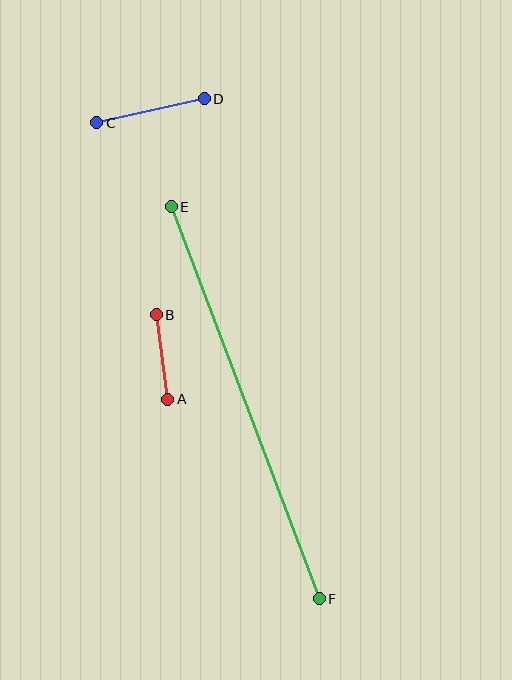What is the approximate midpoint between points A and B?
The midpoint is at approximately (162, 357) pixels.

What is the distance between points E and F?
The distance is approximately 419 pixels.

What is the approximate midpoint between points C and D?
The midpoint is at approximately (151, 111) pixels.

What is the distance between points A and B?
The distance is approximately 85 pixels.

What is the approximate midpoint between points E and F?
The midpoint is at approximately (245, 403) pixels.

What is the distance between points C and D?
The distance is approximately 110 pixels.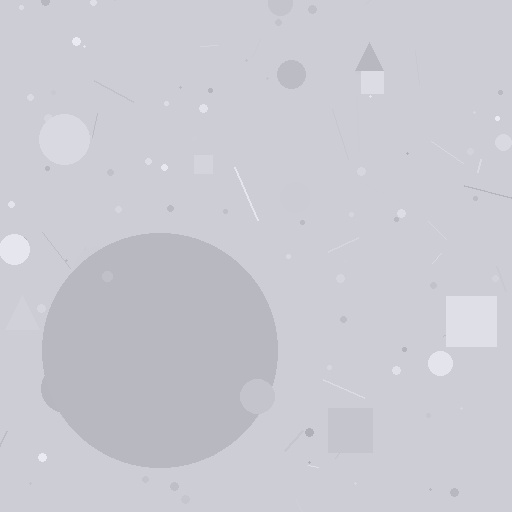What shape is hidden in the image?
A circle is hidden in the image.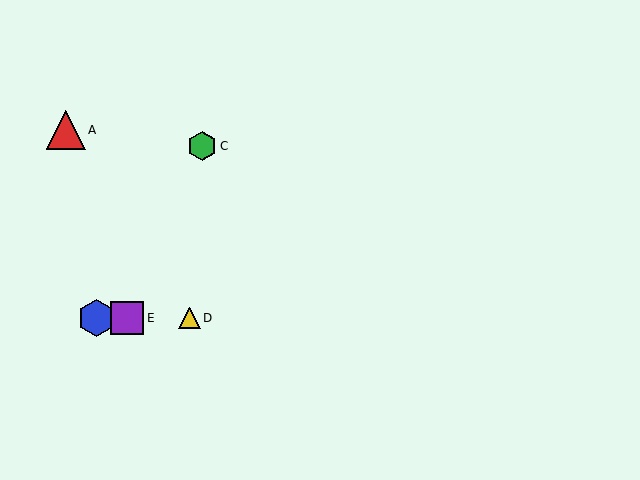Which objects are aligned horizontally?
Objects B, D, E are aligned horizontally.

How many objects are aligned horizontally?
3 objects (B, D, E) are aligned horizontally.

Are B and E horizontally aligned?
Yes, both are at y≈318.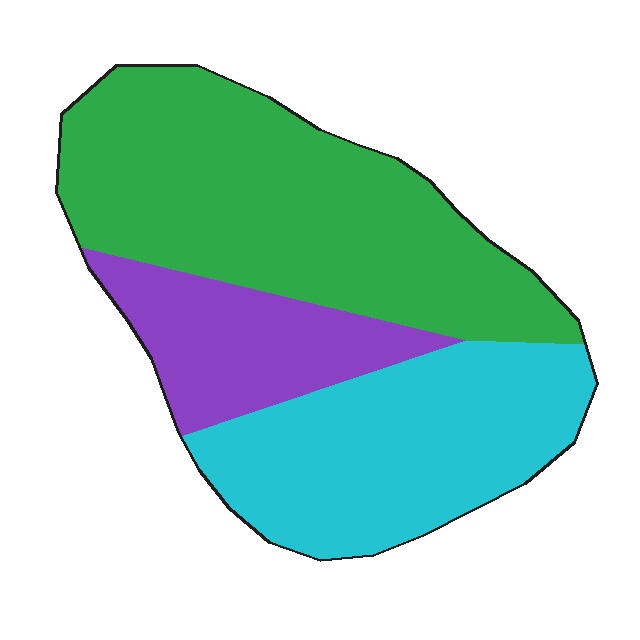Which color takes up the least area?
Purple, at roughly 20%.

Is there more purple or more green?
Green.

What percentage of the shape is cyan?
Cyan covers about 35% of the shape.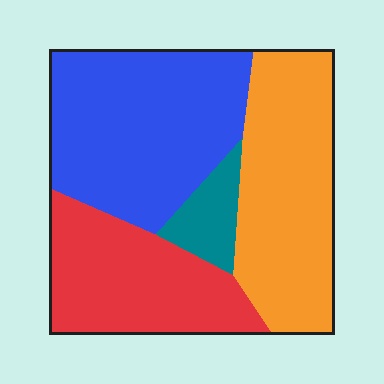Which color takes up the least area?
Teal, at roughly 5%.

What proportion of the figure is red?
Red takes up between a quarter and a half of the figure.